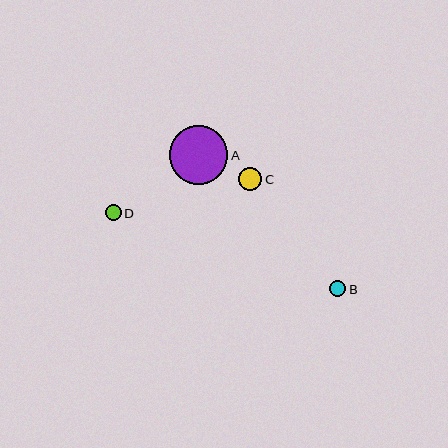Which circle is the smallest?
Circle D is the smallest with a size of approximately 16 pixels.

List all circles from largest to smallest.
From largest to smallest: A, C, B, D.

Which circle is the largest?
Circle A is the largest with a size of approximately 59 pixels.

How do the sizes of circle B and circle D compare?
Circle B and circle D are approximately the same size.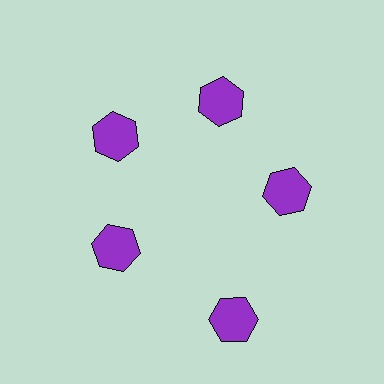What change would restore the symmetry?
The symmetry would be restored by moving it inward, back onto the ring so that all 5 hexagons sit at equal angles and equal distance from the center.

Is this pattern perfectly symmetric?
No. The 5 purple hexagons are arranged in a ring, but one element near the 5 o'clock position is pushed outward from the center, breaking the 5-fold rotational symmetry.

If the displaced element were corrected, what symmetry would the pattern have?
It would have 5-fold rotational symmetry — the pattern would map onto itself every 72 degrees.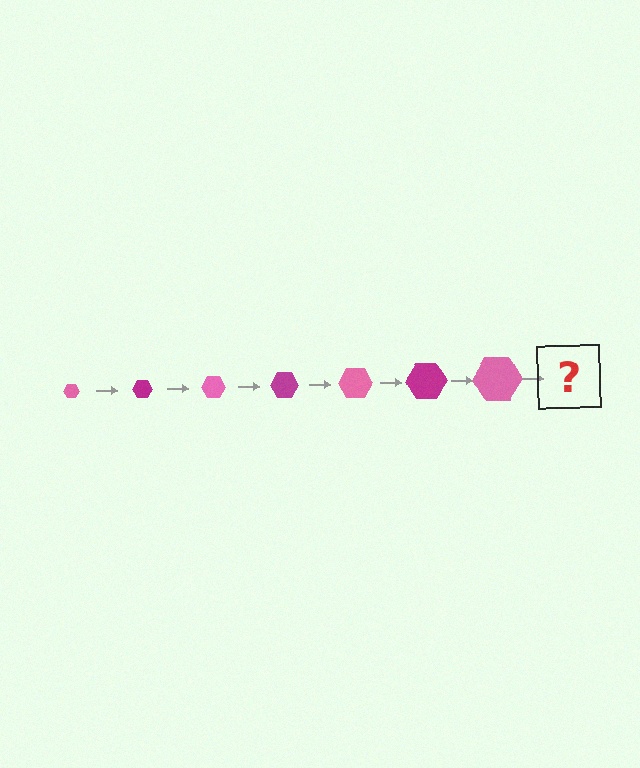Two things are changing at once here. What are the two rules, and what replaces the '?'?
The two rules are that the hexagon grows larger each step and the color cycles through pink and magenta. The '?' should be a magenta hexagon, larger than the previous one.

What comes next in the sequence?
The next element should be a magenta hexagon, larger than the previous one.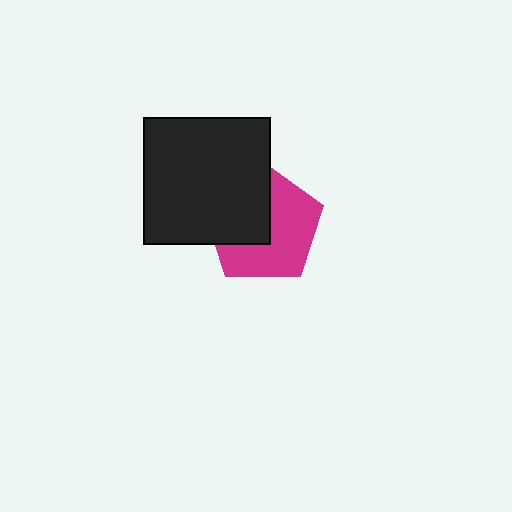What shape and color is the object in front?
The object in front is a black square.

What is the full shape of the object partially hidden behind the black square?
The partially hidden object is a magenta pentagon.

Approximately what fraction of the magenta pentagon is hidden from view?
Roughly 43% of the magenta pentagon is hidden behind the black square.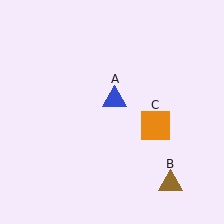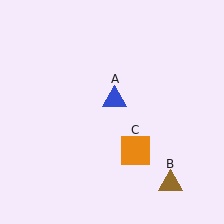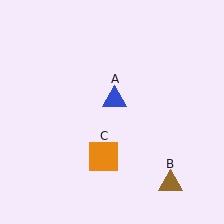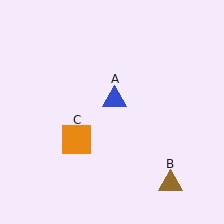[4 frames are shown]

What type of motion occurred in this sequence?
The orange square (object C) rotated clockwise around the center of the scene.